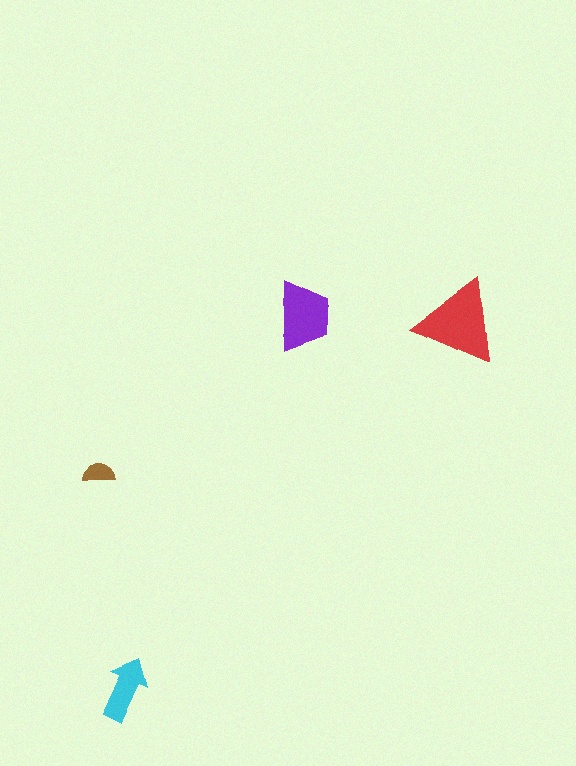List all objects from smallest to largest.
The brown semicircle, the cyan arrow, the purple trapezoid, the red triangle.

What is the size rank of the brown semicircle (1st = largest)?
4th.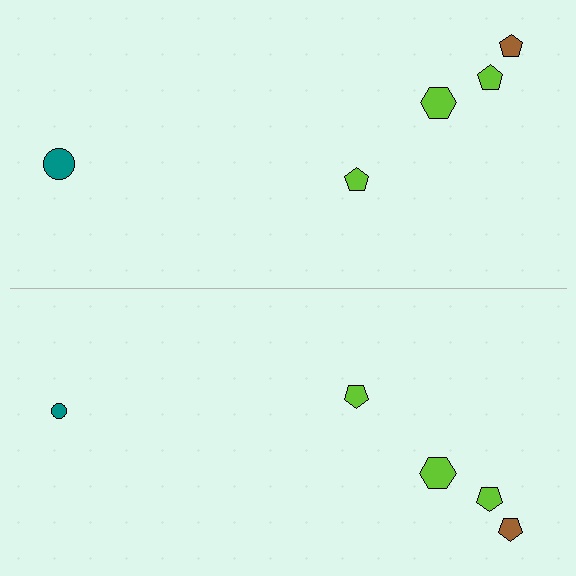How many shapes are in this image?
There are 10 shapes in this image.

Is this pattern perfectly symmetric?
No, the pattern is not perfectly symmetric. The teal circle on the bottom side has a different size than its mirror counterpart.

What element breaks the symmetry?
The teal circle on the bottom side has a different size than its mirror counterpart.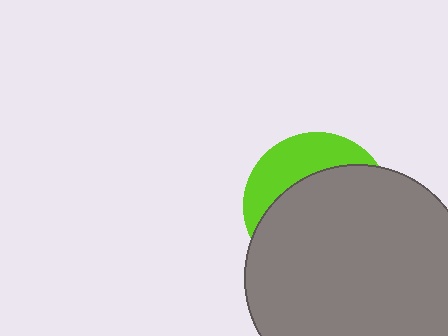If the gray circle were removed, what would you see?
You would see the complete lime circle.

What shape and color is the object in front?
The object in front is a gray circle.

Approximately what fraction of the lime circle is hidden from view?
Roughly 69% of the lime circle is hidden behind the gray circle.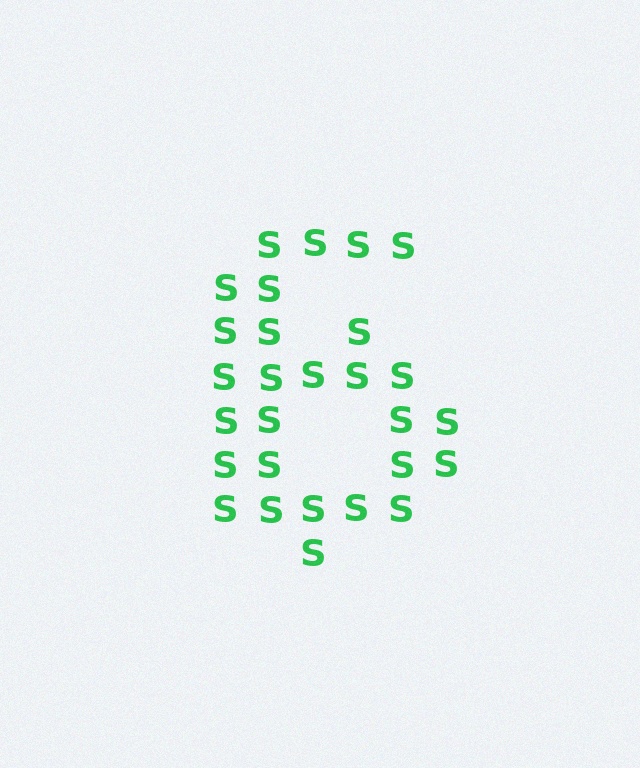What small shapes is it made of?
It is made of small letter S's.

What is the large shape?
The large shape is the digit 6.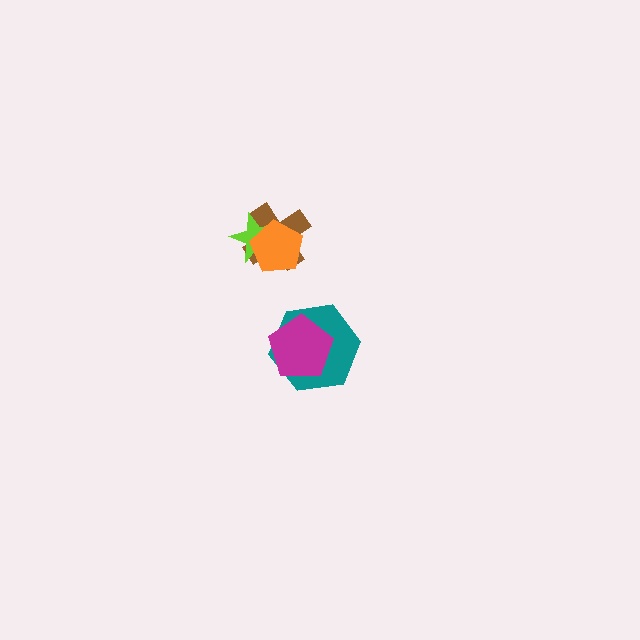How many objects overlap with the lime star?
2 objects overlap with the lime star.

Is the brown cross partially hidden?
Yes, it is partially covered by another shape.